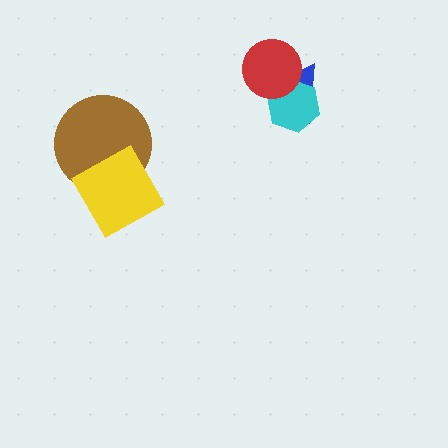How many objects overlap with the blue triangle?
2 objects overlap with the blue triangle.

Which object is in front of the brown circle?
The yellow square is in front of the brown circle.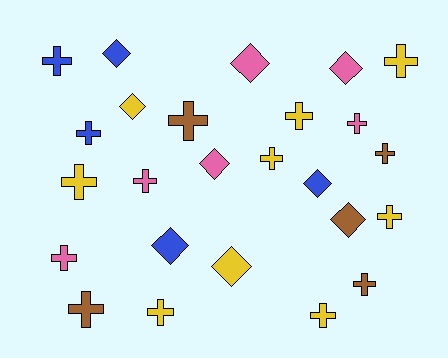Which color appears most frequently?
Yellow, with 9 objects.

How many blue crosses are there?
There are 2 blue crosses.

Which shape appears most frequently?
Cross, with 16 objects.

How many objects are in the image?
There are 25 objects.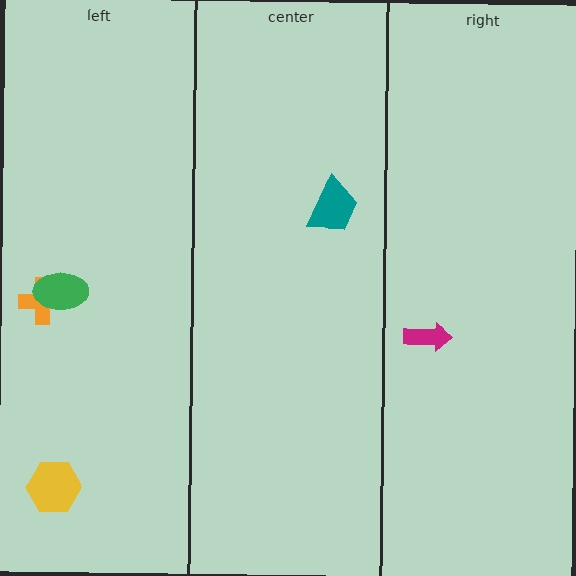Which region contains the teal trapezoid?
The center region.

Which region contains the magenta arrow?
The right region.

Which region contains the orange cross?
The left region.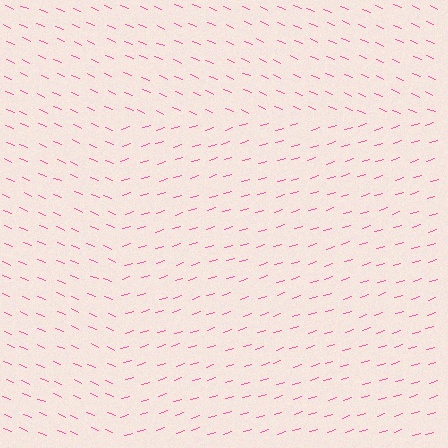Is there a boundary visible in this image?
Yes, there is a texture boundary formed by a change in line orientation.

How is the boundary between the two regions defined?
The boundary is defined purely by a change in line orientation (approximately 40 degrees difference). All lines are the same color and thickness.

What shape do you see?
I see a rectangle.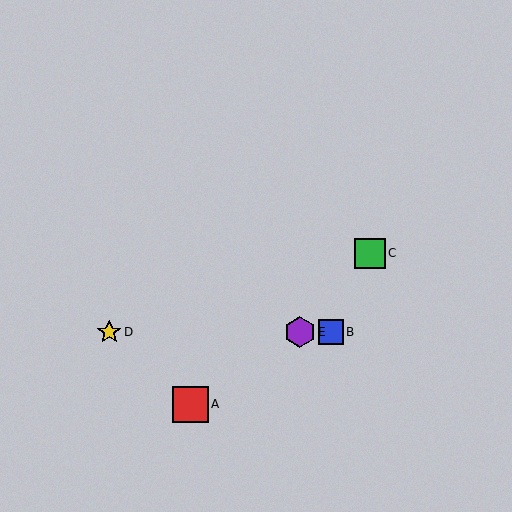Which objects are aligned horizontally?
Objects B, D, E are aligned horizontally.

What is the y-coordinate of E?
Object E is at y≈332.